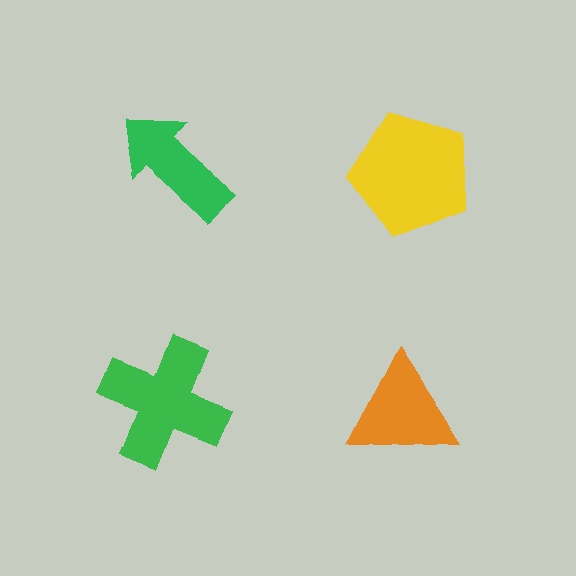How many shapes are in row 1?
2 shapes.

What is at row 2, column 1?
A green cross.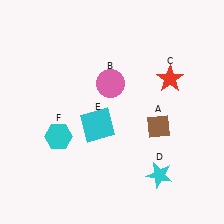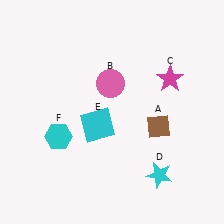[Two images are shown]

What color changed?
The star (C) changed from red in Image 1 to magenta in Image 2.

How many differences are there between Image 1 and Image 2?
There is 1 difference between the two images.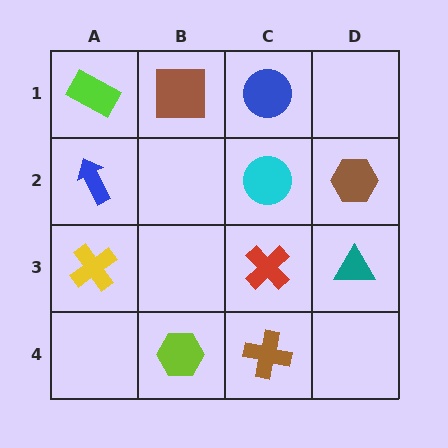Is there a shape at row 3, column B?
No, that cell is empty.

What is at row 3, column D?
A teal triangle.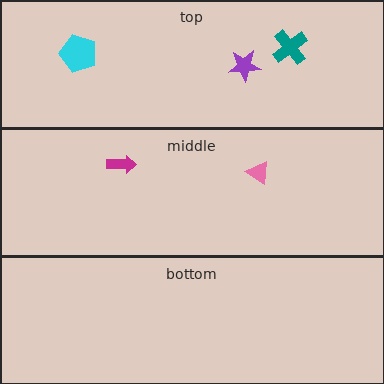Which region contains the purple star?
The top region.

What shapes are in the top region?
The teal cross, the cyan pentagon, the purple star.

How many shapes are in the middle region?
2.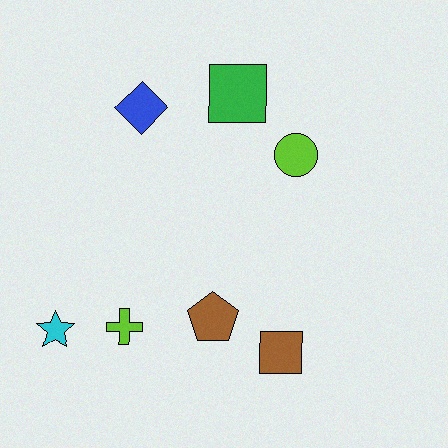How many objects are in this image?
There are 7 objects.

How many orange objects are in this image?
There are no orange objects.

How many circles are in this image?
There is 1 circle.